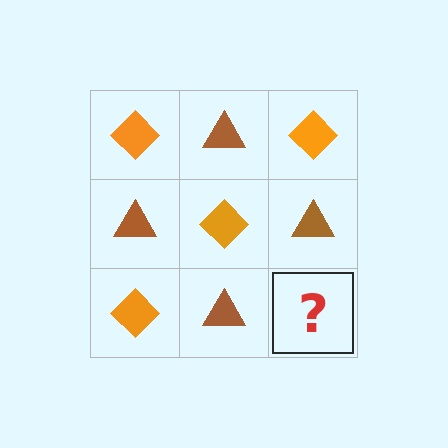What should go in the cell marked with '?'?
The missing cell should contain an orange diamond.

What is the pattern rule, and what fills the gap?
The rule is that it alternates orange diamond and brown triangle in a checkerboard pattern. The gap should be filled with an orange diamond.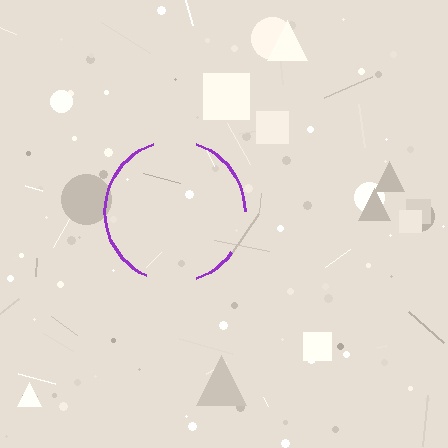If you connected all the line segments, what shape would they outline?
They would outline a circle.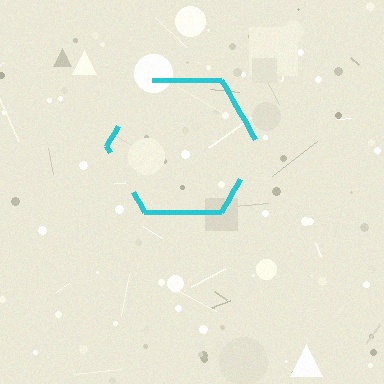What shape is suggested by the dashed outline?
The dashed outline suggests a hexagon.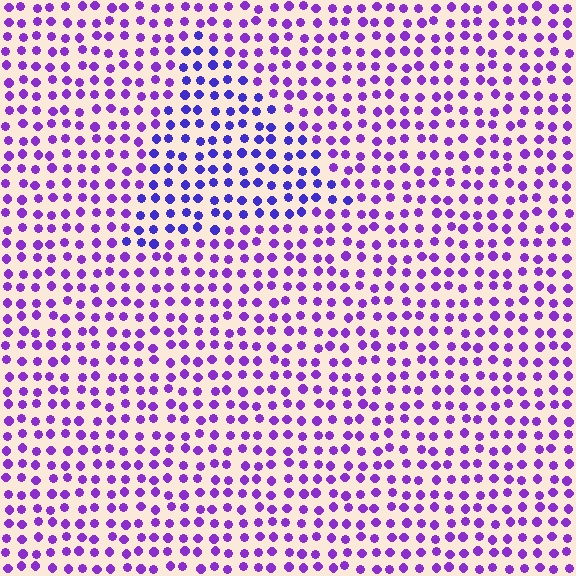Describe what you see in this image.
The image is filled with small purple elements in a uniform arrangement. A triangle-shaped region is visible where the elements are tinted to a slightly different hue, forming a subtle color boundary.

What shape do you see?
I see a triangle.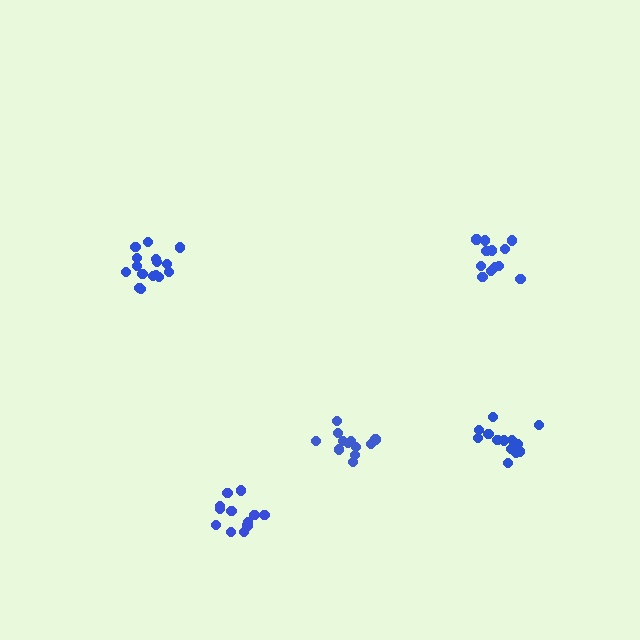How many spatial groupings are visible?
There are 5 spatial groupings.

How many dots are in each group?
Group 1: 14 dots, Group 2: 16 dots, Group 3: 12 dots, Group 4: 12 dots, Group 5: 12 dots (66 total).